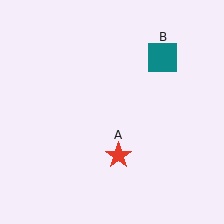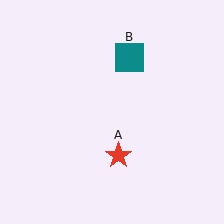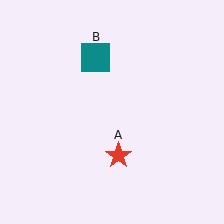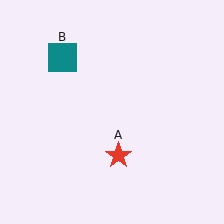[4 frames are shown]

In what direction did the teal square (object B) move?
The teal square (object B) moved left.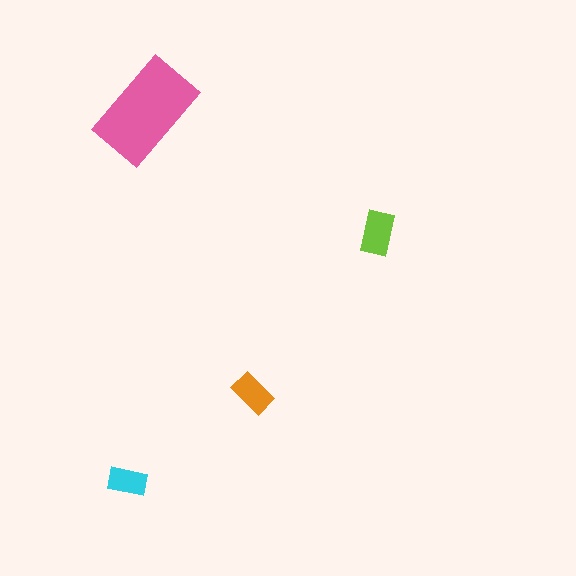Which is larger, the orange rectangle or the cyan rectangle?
The orange one.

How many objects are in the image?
There are 4 objects in the image.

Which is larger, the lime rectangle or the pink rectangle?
The pink one.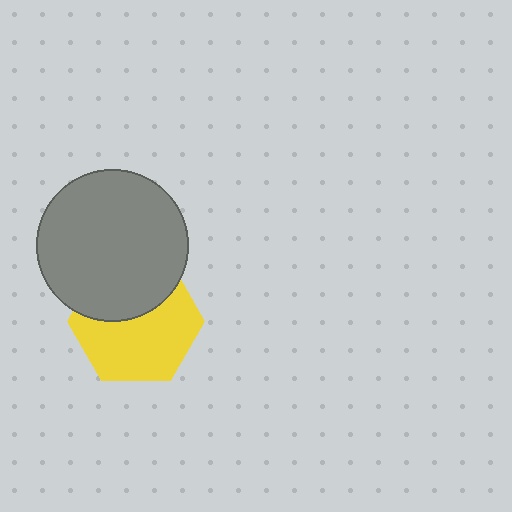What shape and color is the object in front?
The object in front is a gray circle.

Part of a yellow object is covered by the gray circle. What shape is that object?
It is a hexagon.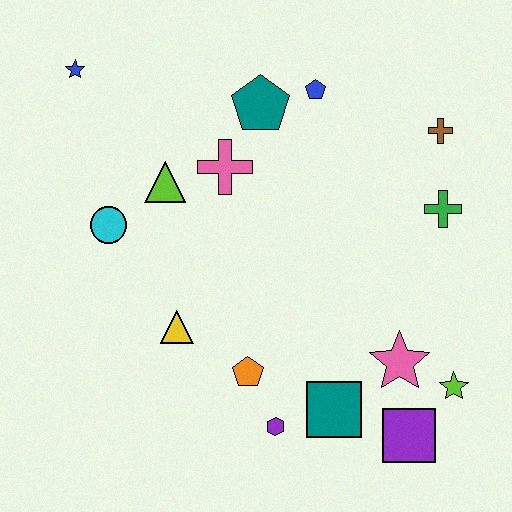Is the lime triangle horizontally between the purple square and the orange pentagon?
No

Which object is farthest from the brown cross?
The blue star is farthest from the brown cross.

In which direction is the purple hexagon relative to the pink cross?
The purple hexagon is below the pink cross.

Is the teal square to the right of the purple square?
No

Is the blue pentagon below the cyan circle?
No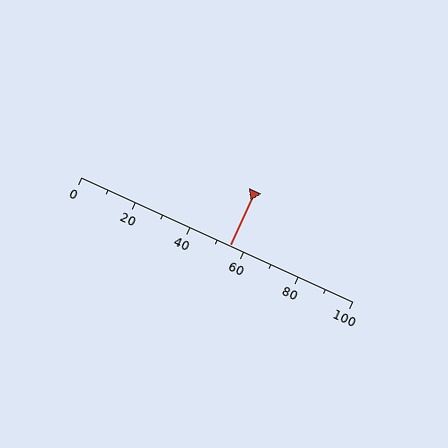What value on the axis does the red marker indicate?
The marker indicates approximately 55.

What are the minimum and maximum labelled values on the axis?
The axis runs from 0 to 100.